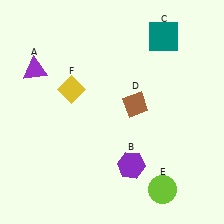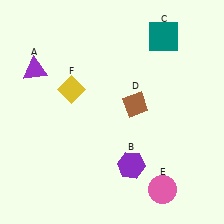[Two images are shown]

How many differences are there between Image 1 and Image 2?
There is 1 difference between the two images.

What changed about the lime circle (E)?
In Image 1, E is lime. In Image 2, it changed to pink.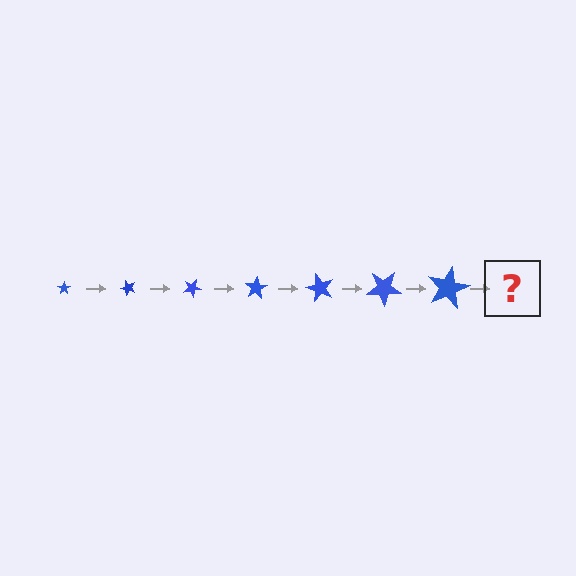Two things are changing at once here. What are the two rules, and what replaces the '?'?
The two rules are that the star grows larger each step and it rotates 50 degrees each step. The '?' should be a star, larger than the previous one and rotated 350 degrees from the start.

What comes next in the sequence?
The next element should be a star, larger than the previous one and rotated 350 degrees from the start.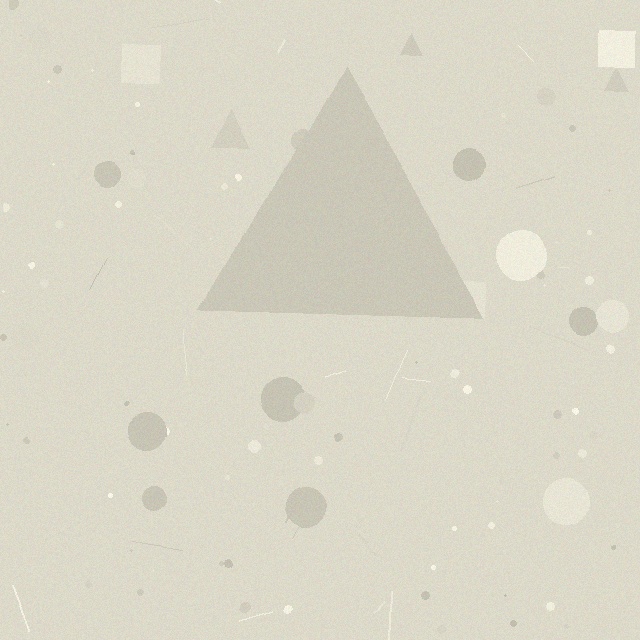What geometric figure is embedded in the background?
A triangle is embedded in the background.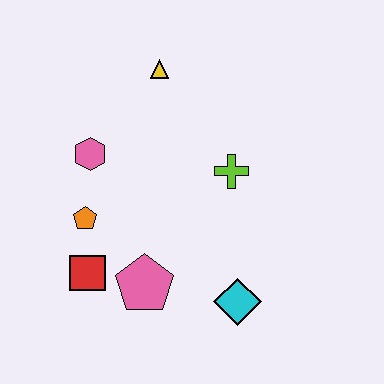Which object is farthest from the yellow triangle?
The cyan diamond is farthest from the yellow triangle.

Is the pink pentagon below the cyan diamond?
No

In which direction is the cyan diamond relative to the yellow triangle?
The cyan diamond is below the yellow triangle.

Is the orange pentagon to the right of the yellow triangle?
No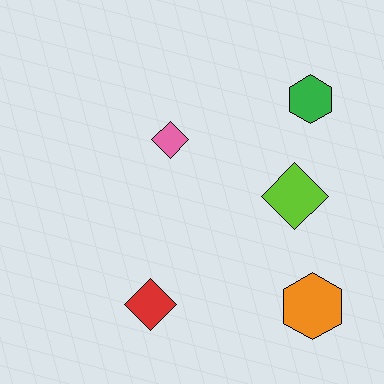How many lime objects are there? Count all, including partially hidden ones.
There is 1 lime object.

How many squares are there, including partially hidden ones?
There are no squares.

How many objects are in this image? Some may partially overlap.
There are 5 objects.